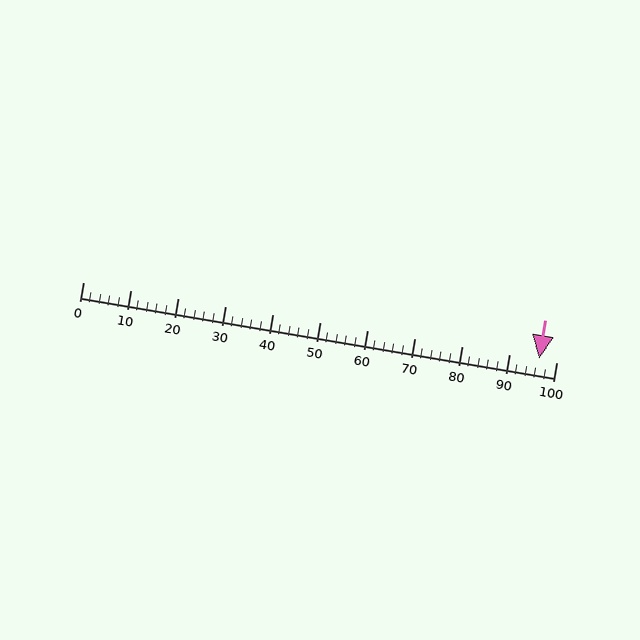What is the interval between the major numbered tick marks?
The major tick marks are spaced 10 units apart.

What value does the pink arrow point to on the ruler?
The pink arrow points to approximately 96.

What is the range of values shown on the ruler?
The ruler shows values from 0 to 100.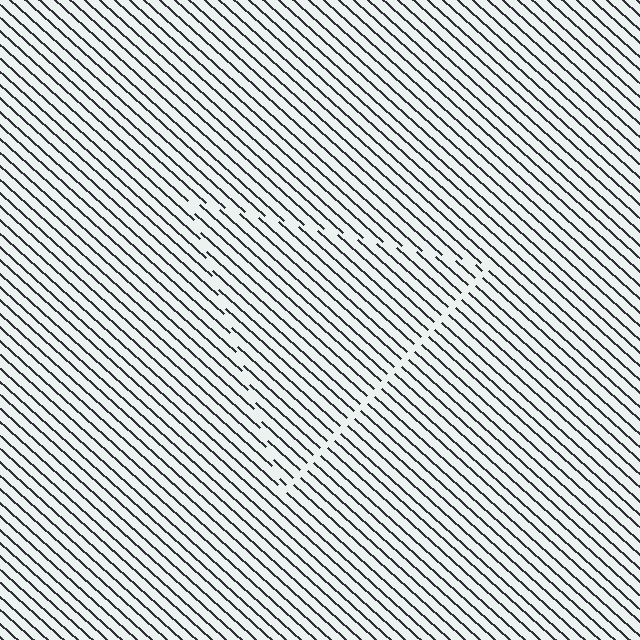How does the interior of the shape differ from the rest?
The interior of the shape contains the same grating, shifted by half a period — the contour is defined by the phase discontinuity where line-ends from the inner and outer gratings abut.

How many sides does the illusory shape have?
3 sides — the line-ends trace a triangle.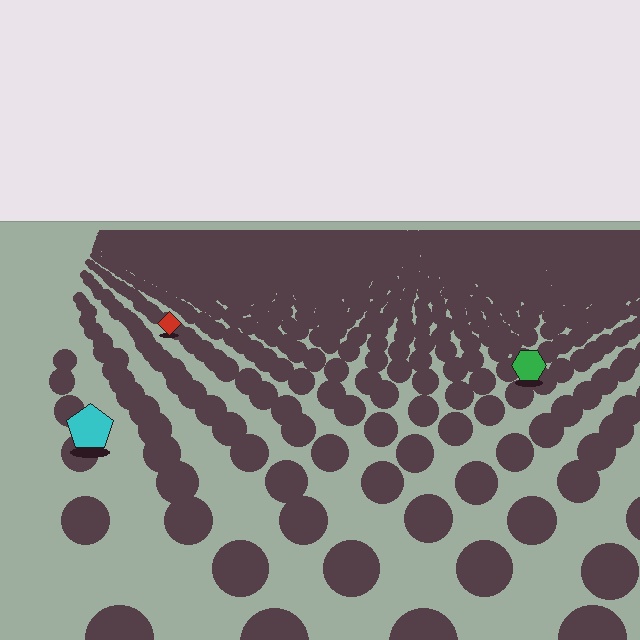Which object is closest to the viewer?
The cyan pentagon is closest. The texture marks near it are larger and more spread out.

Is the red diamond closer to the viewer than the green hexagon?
No. The green hexagon is closer — you can tell from the texture gradient: the ground texture is coarser near it.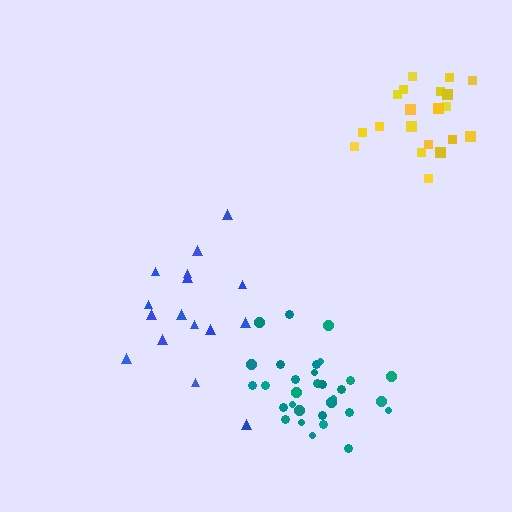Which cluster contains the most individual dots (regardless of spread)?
Teal (31).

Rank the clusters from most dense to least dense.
teal, yellow, blue.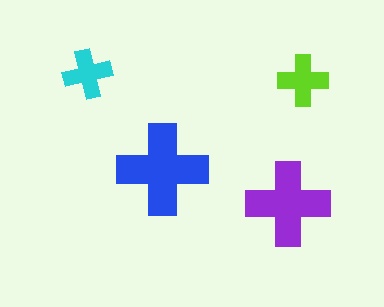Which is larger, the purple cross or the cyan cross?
The purple one.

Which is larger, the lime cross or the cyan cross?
The lime one.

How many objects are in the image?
There are 4 objects in the image.